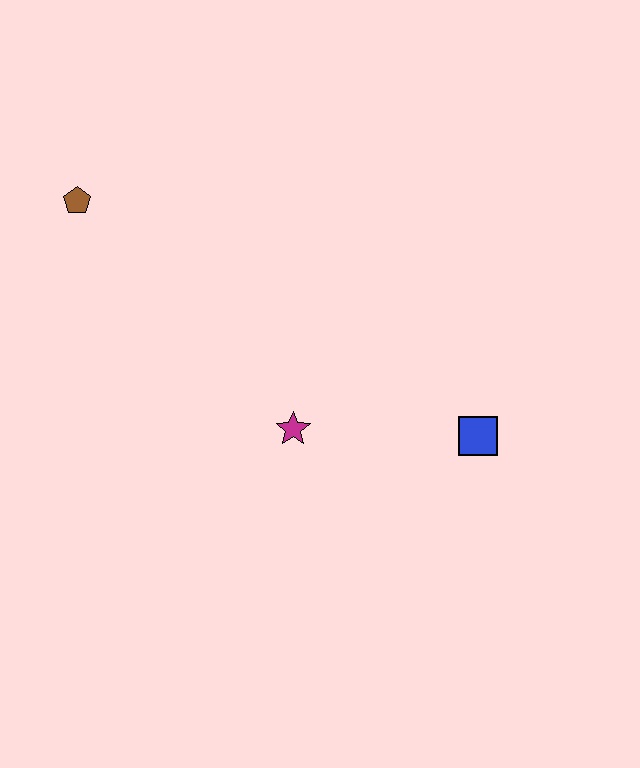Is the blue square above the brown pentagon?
No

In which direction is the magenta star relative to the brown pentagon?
The magenta star is below the brown pentagon.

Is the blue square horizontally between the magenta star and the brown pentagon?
No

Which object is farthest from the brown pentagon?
The blue square is farthest from the brown pentagon.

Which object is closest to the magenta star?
The blue square is closest to the magenta star.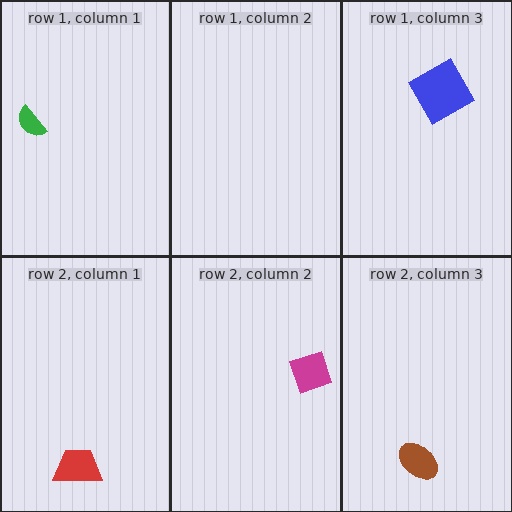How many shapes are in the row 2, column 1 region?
1.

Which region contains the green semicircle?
The row 1, column 1 region.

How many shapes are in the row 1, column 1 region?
1.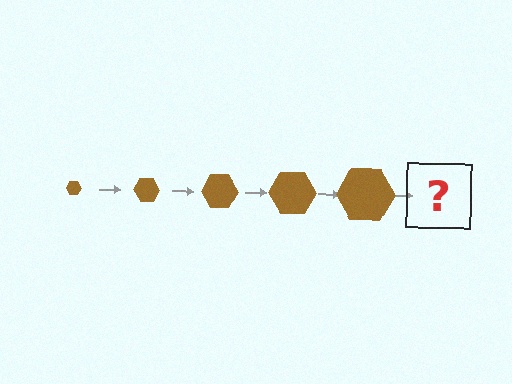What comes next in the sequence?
The next element should be a brown hexagon, larger than the previous one.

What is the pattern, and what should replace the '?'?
The pattern is that the hexagon gets progressively larger each step. The '?' should be a brown hexagon, larger than the previous one.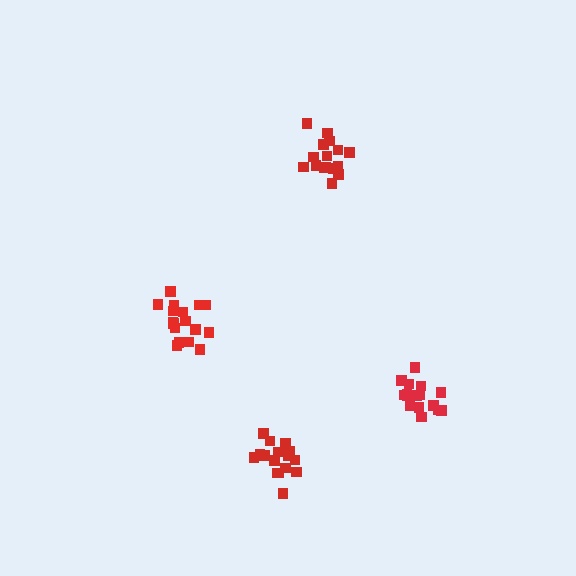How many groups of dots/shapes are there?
There are 4 groups.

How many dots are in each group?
Group 1: 17 dots, Group 2: 16 dots, Group 3: 16 dots, Group 4: 16 dots (65 total).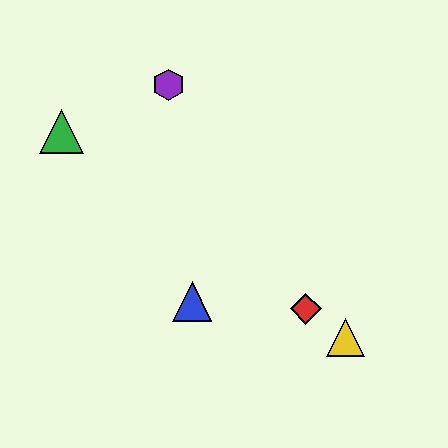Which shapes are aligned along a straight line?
The red diamond, the green triangle, the yellow triangle are aligned along a straight line.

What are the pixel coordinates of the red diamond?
The red diamond is at (306, 309).